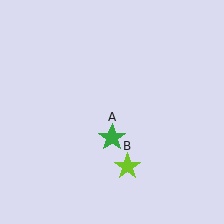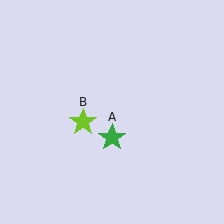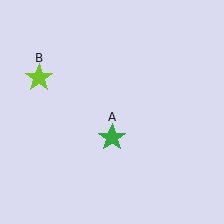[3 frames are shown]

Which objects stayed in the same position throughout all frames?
Green star (object A) remained stationary.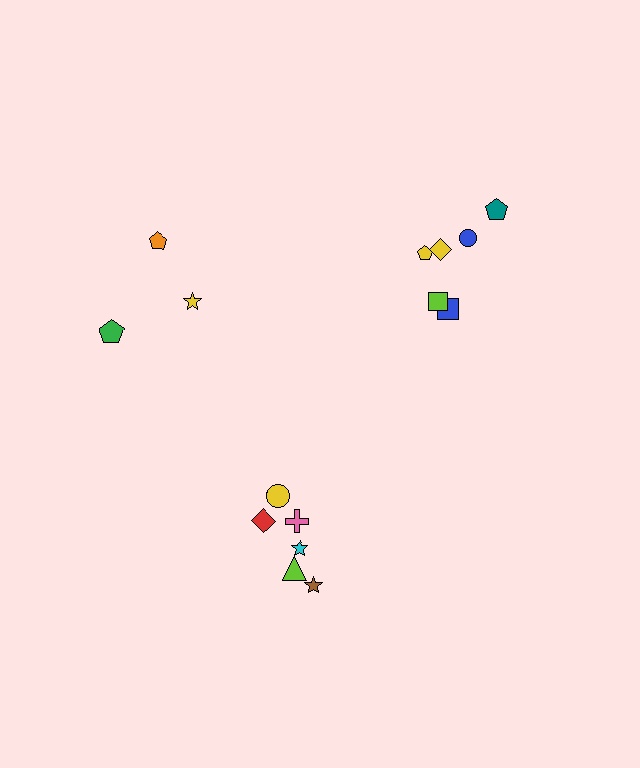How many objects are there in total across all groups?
There are 15 objects.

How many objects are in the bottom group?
There are 6 objects.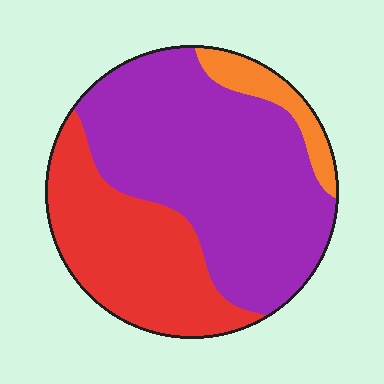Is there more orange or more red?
Red.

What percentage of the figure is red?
Red takes up between a quarter and a half of the figure.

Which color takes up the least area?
Orange, at roughly 10%.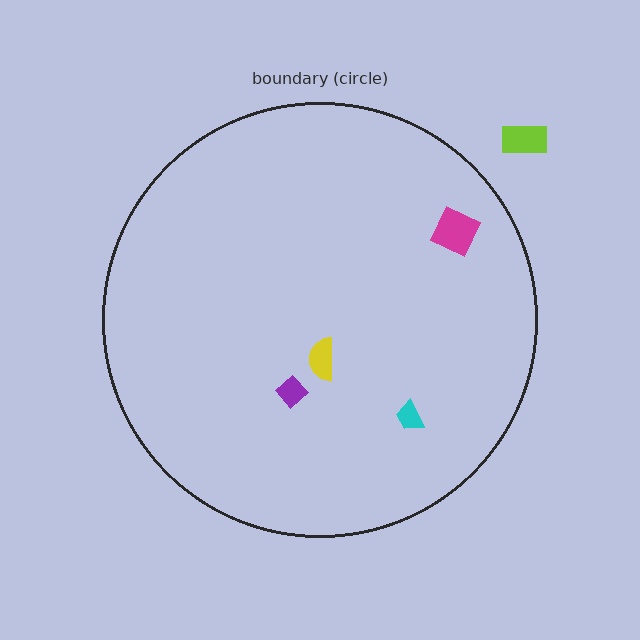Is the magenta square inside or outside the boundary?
Inside.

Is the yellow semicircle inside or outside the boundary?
Inside.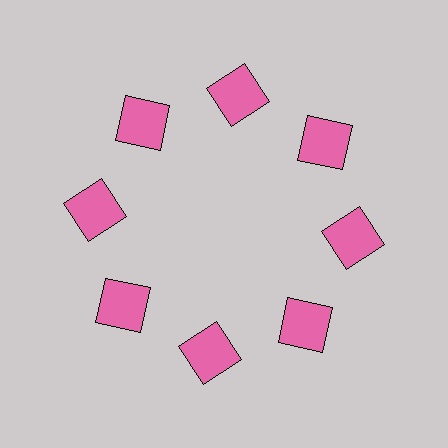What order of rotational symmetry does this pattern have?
This pattern has 8-fold rotational symmetry.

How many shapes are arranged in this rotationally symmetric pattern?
There are 8 shapes, arranged in 8 groups of 1.